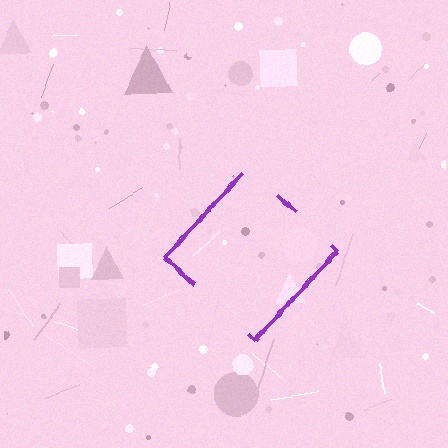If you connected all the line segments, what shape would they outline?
They would outline a diamond.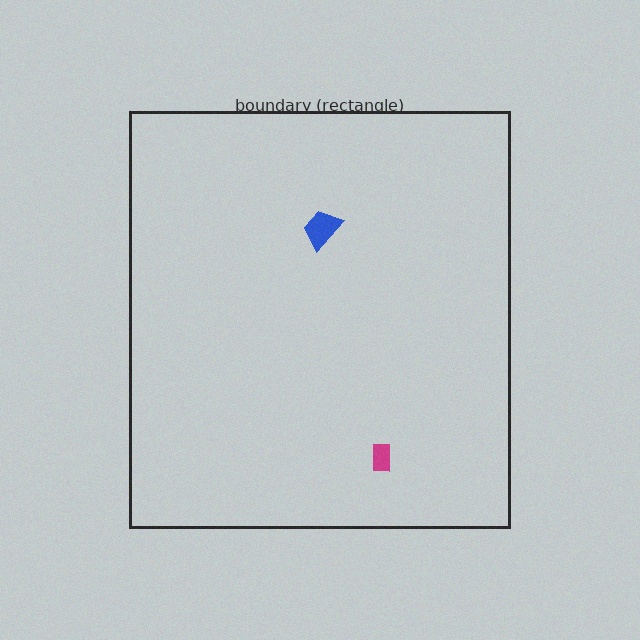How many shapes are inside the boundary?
2 inside, 0 outside.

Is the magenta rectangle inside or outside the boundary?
Inside.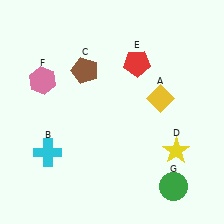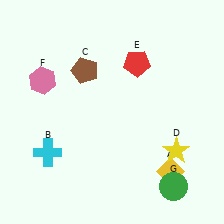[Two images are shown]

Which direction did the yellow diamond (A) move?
The yellow diamond (A) moved down.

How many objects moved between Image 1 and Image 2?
1 object moved between the two images.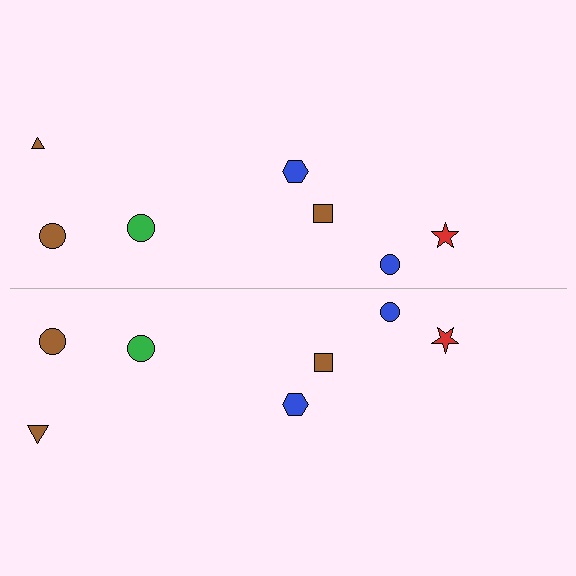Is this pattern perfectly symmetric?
No, the pattern is not perfectly symmetric. The brown triangle on the bottom side has a different size than its mirror counterpart.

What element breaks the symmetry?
The brown triangle on the bottom side has a different size than its mirror counterpart.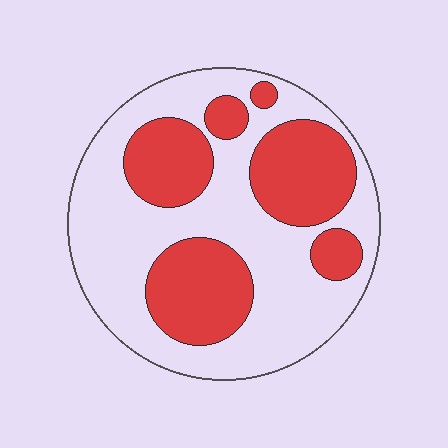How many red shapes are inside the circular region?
6.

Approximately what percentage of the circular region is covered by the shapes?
Approximately 40%.